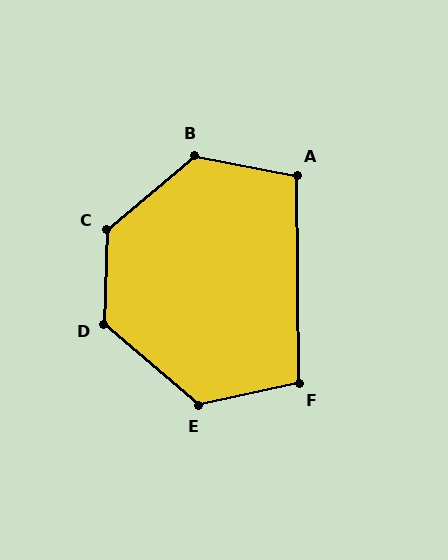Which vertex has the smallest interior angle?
A, at approximately 101 degrees.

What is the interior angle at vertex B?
Approximately 129 degrees (obtuse).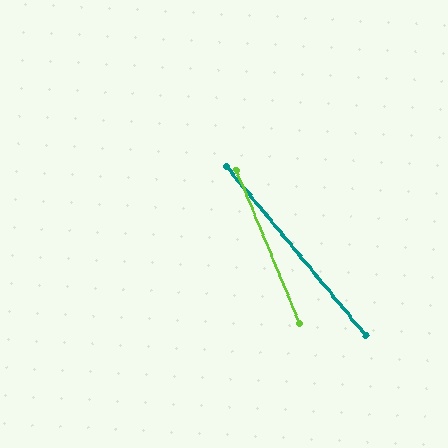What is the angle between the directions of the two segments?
Approximately 17 degrees.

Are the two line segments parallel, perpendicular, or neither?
Neither parallel nor perpendicular — they differ by about 17°.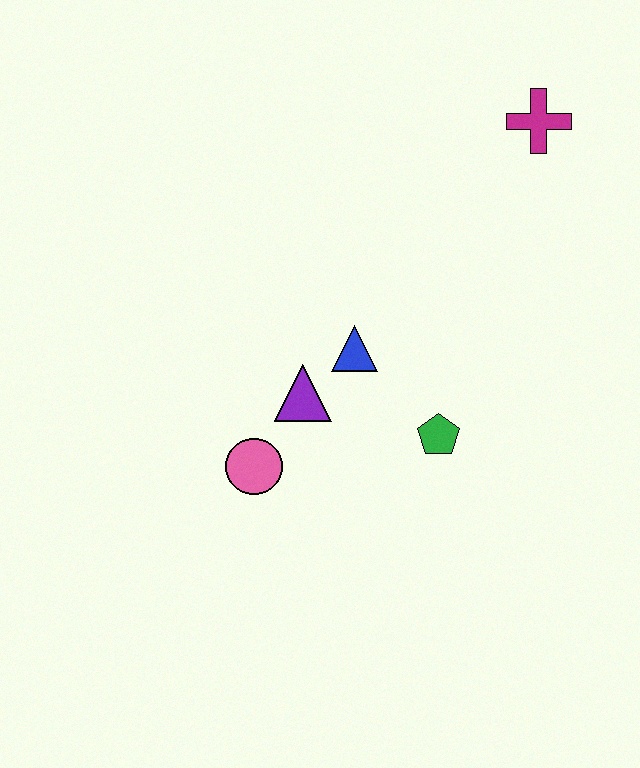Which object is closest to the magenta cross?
The blue triangle is closest to the magenta cross.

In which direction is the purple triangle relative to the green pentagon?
The purple triangle is to the left of the green pentagon.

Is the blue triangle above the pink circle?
Yes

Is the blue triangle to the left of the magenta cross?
Yes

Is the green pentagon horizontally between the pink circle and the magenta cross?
Yes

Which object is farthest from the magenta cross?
The pink circle is farthest from the magenta cross.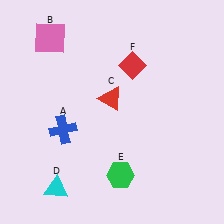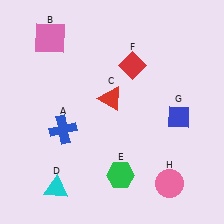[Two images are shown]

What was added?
A blue diamond (G), a pink circle (H) were added in Image 2.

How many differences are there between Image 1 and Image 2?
There are 2 differences between the two images.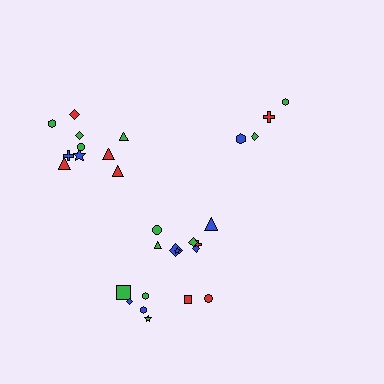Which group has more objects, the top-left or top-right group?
The top-left group.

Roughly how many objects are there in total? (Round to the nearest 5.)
Roughly 30 objects in total.